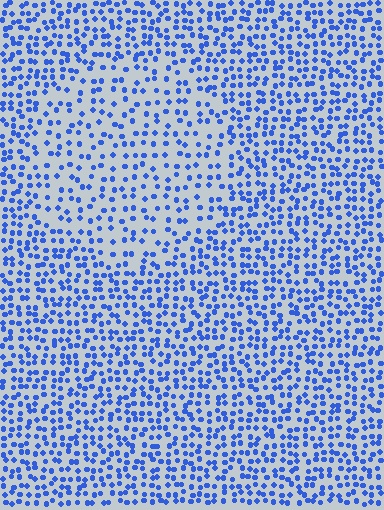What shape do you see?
I see a circle.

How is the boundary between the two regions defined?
The boundary is defined by a change in element density (approximately 1.7x ratio). All elements are the same color, size, and shape.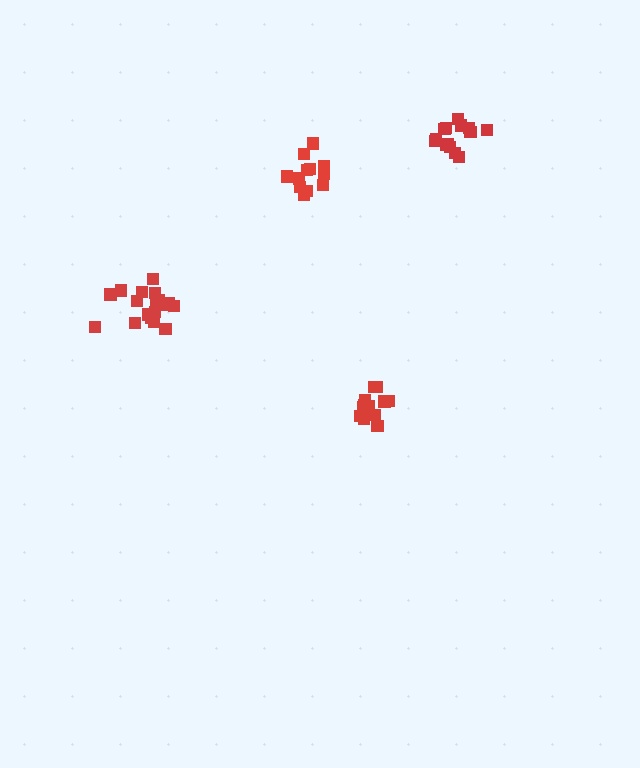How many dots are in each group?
Group 1: 12 dots, Group 2: 18 dots, Group 3: 14 dots, Group 4: 12 dots (56 total).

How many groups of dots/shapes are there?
There are 4 groups.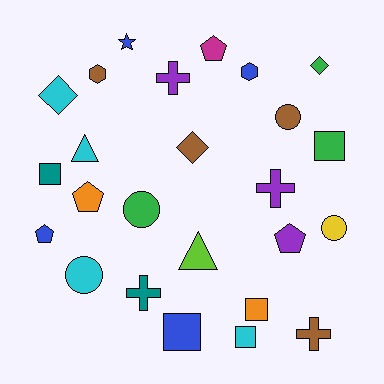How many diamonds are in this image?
There are 3 diamonds.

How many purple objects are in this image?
There are 3 purple objects.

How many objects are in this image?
There are 25 objects.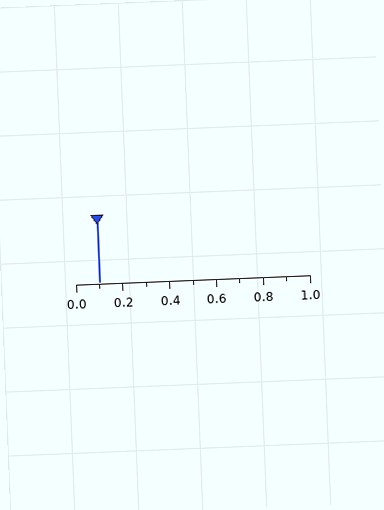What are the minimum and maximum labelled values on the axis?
The axis runs from 0.0 to 1.0.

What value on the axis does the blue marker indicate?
The marker indicates approximately 0.1.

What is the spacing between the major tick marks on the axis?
The major ticks are spaced 0.2 apart.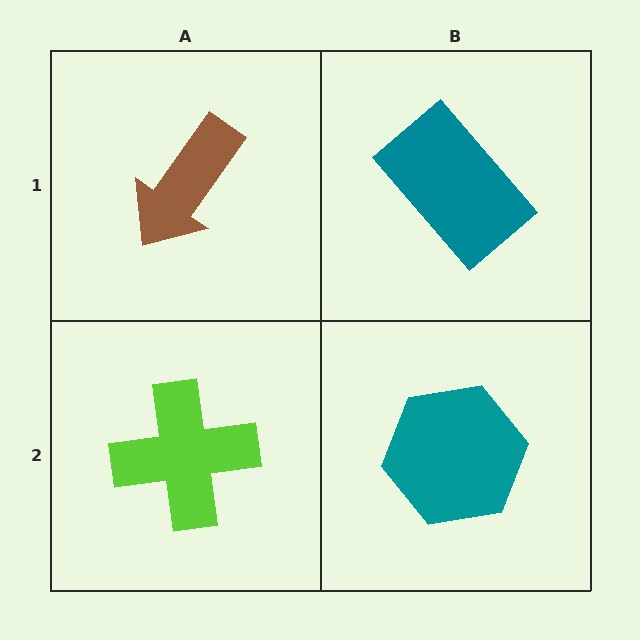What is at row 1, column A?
A brown arrow.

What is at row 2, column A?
A lime cross.